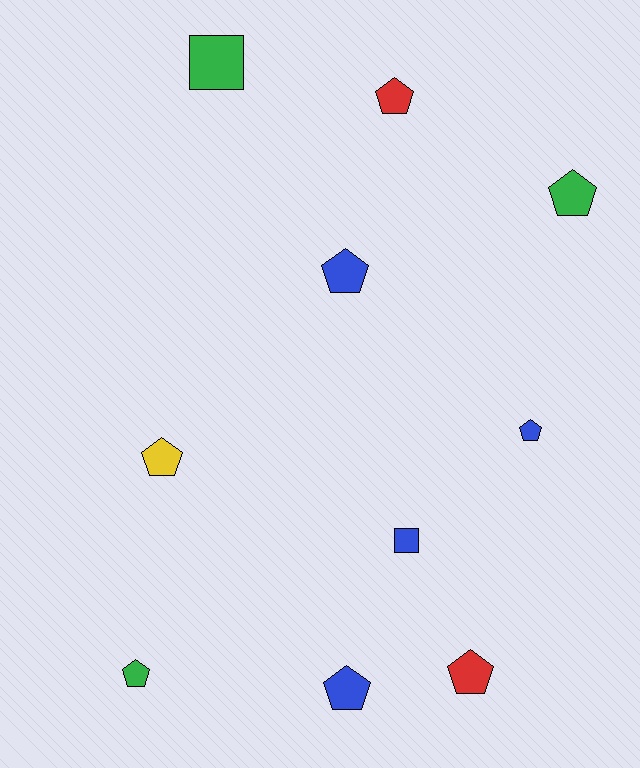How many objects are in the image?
There are 10 objects.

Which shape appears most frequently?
Pentagon, with 8 objects.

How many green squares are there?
There is 1 green square.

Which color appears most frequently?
Blue, with 4 objects.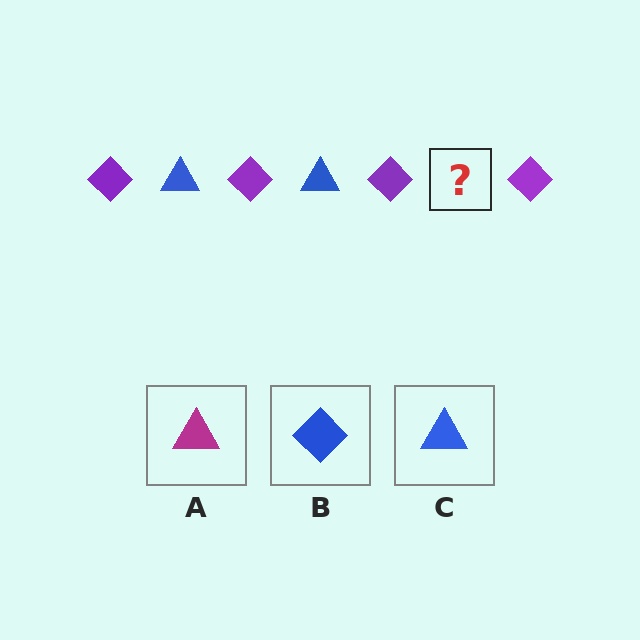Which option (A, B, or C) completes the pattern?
C.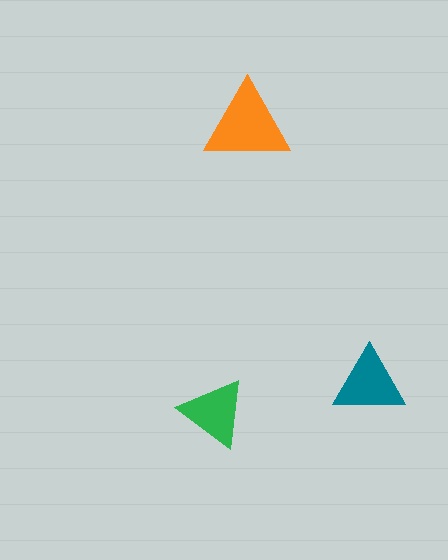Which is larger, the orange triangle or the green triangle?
The orange one.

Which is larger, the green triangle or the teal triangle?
The teal one.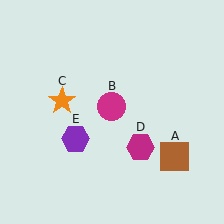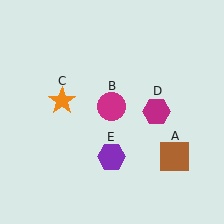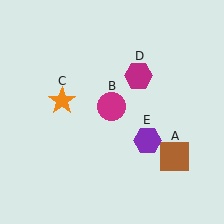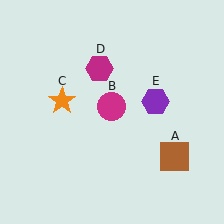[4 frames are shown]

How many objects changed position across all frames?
2 objects changed position: magenta hexagon (object D), purple hexagon (object E).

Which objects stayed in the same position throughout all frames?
Brown square (object A) and magenta circle (object B) and orange star (object C) remained stationary.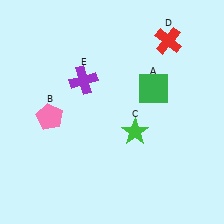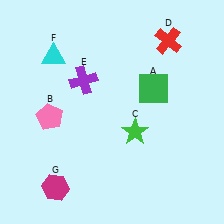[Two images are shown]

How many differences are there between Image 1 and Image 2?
There are 2 differences between the two images.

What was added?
A cyan triangle (F), a magenta hexagon (G) were added in Image 2.